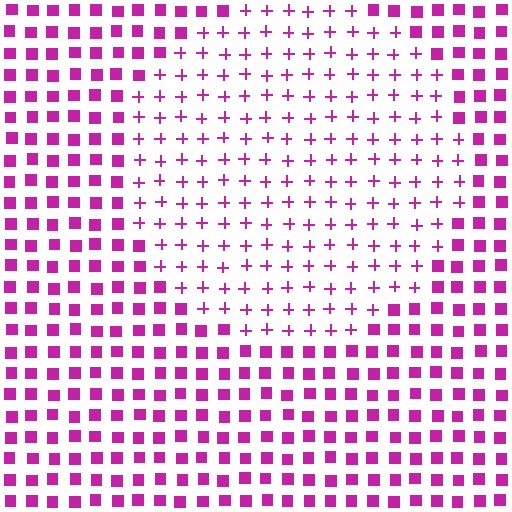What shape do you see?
I see a circle.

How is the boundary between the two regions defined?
The boundary is defined by a change in element shape: plus signs inside vs. squares outside. All elements share the same color and spacing.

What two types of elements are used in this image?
The image uses plus signs inside the circle region and squares outside it.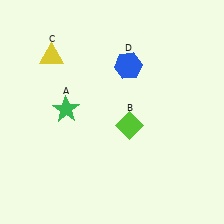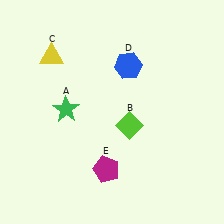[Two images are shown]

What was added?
A magenta pentagon (E) was added in Image 2.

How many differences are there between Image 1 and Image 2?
There is 1 difference between the two images.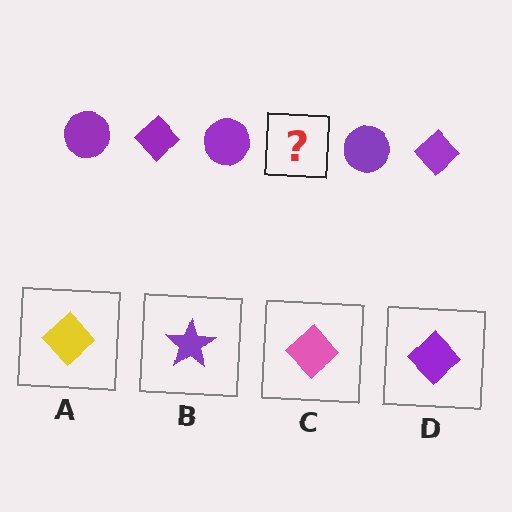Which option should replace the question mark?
Option D.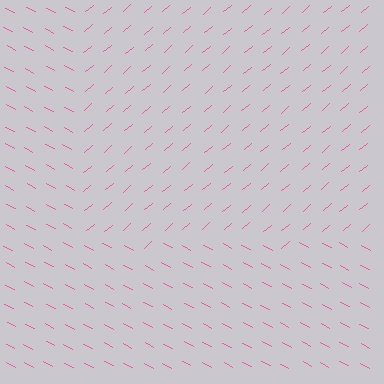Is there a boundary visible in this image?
Yes, there is a texture boundary formed by a change in line orientation.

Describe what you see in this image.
The image is filled with small pink line segments. A rectangle region in the image has lines oriented differently from the surrounding lines, creating a visible texture boundary.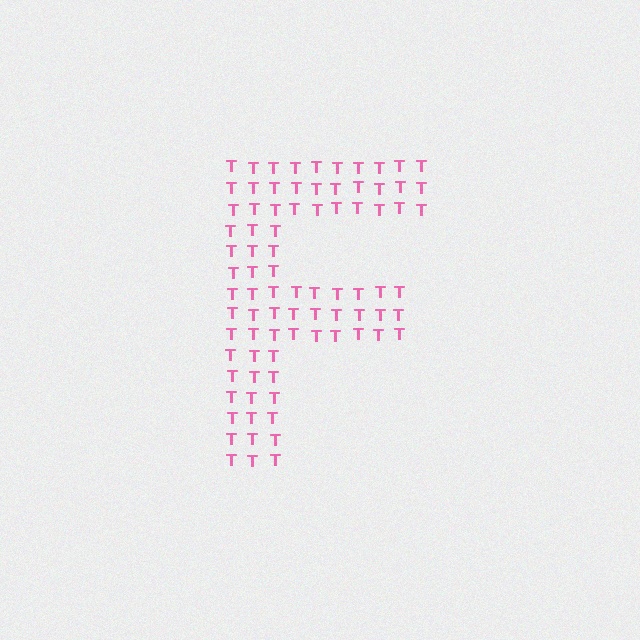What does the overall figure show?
The overall figure shows the letter F.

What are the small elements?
The small elements are letter T's.